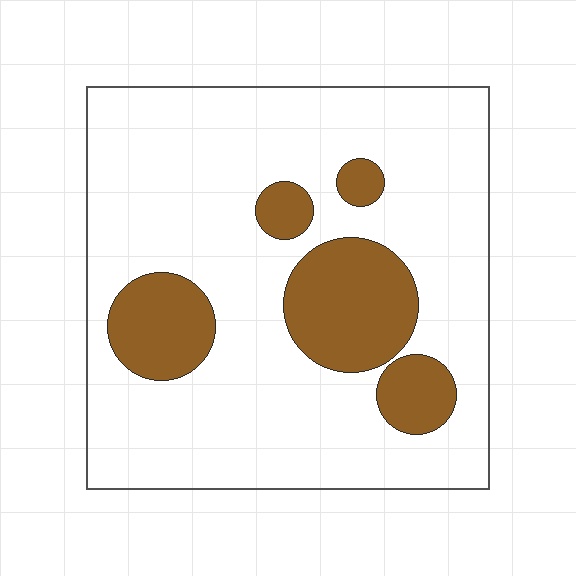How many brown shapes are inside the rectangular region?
5.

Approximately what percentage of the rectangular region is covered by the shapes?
Approximately 20%.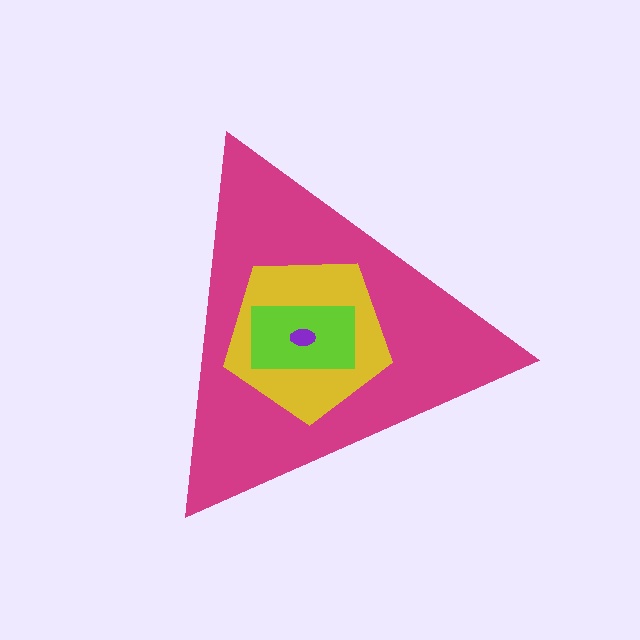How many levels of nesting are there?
4.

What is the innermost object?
The purple ellipse.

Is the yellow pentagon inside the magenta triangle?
Yes.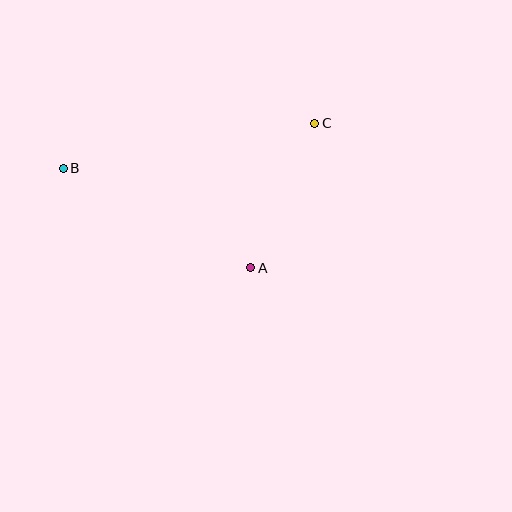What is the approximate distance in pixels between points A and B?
The distance between A and B is approximately 213 pixels.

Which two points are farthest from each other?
Points B and C are farthest from each other.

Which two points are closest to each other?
Points A and C are closest to each other.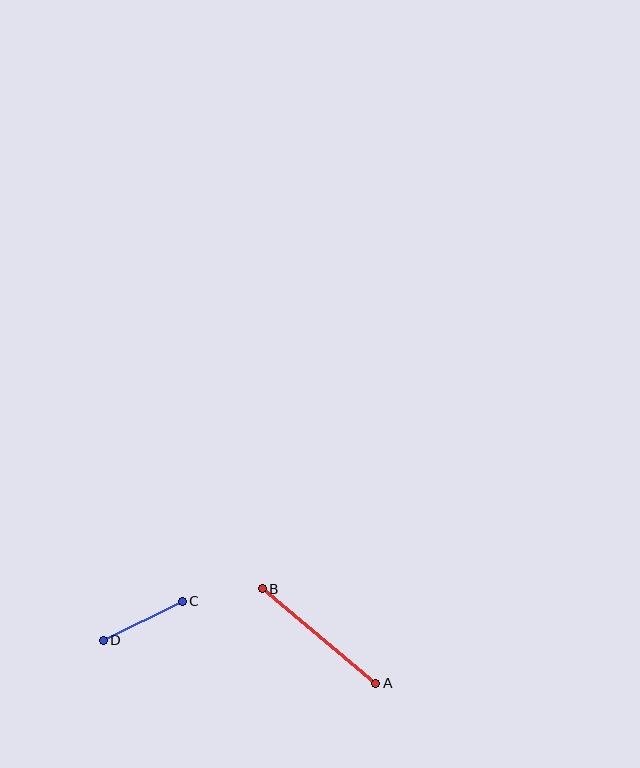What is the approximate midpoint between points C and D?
The midpoint is at approximately (143, 621) pixels.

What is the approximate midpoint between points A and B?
The midpoint is at approximately (319, 636) pixels.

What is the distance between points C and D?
The distance is approximately 88 pixels.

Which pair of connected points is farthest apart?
Points A and B are farthest apart.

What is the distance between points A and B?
The distance is approximately 148 pixels.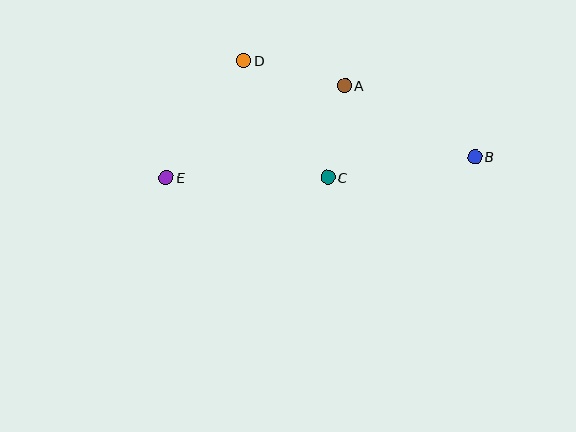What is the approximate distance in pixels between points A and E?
The distance between A and E is approximately 201 pixels.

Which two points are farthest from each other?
Points B and E are farthest from each other.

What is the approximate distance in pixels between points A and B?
The distance between A and B is approximately 148 pixels.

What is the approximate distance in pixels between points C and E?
The distance between C and E is approximately 162 pixels.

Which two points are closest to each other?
Points A and C are closest to each other.